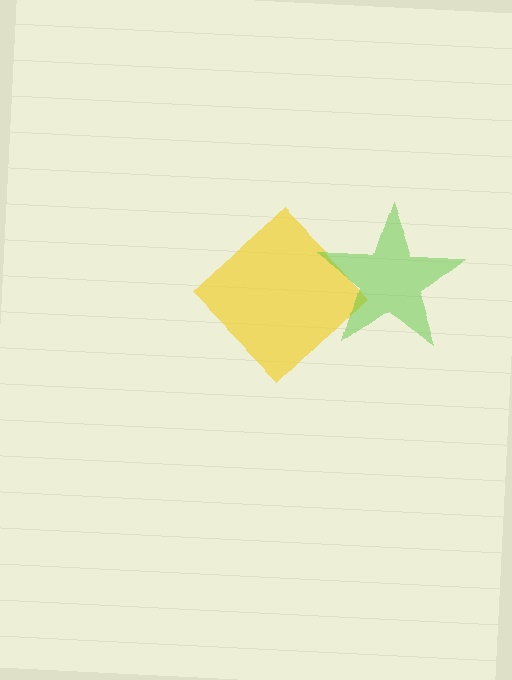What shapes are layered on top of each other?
The layered shapes are: a yellow diamond, a lime star.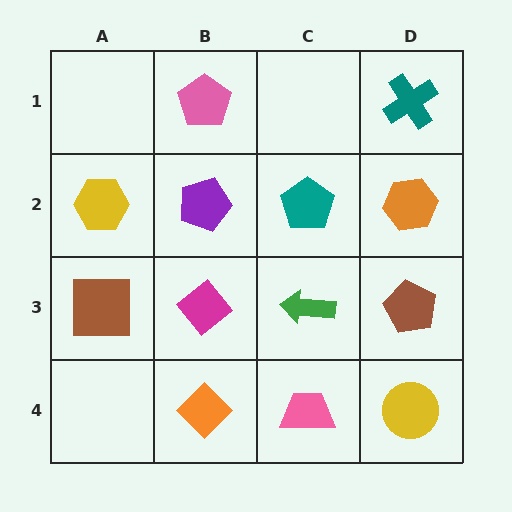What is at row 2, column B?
A purple pentagon.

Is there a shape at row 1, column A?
No, that cell is empty.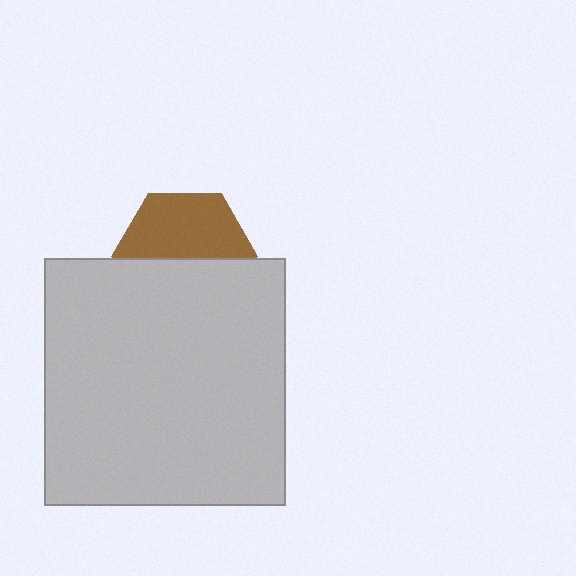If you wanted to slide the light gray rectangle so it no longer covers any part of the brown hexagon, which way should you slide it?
Slide it down — that is the most direct way to separate the two shapes.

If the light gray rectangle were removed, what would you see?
You would see the complete brown hexagon.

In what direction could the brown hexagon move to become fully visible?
The brown hexagon could move up. That would shift it out from behind the light gray rectangle entirely.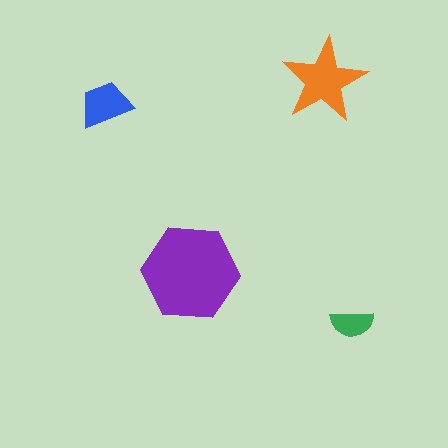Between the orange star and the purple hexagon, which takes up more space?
The purple hexagon.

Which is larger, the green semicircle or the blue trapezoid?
The blue trapezoid.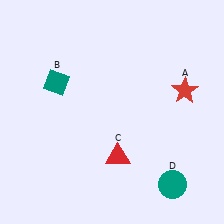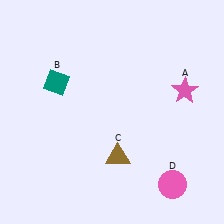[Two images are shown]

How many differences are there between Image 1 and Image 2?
There are 3 differences between the two images.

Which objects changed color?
A changed from red to pink. C changed from red to brown. D changed from teal to pink.